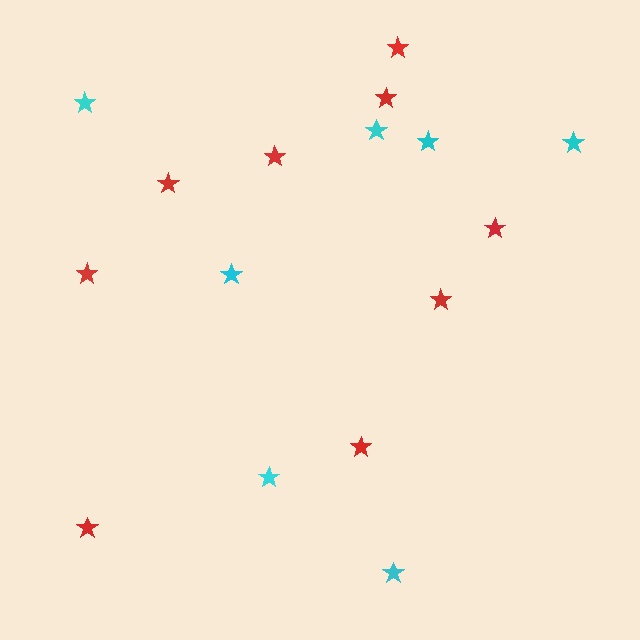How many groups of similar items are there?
There are 2 groups: one group of red stars (9) and one group of cyan stars (7).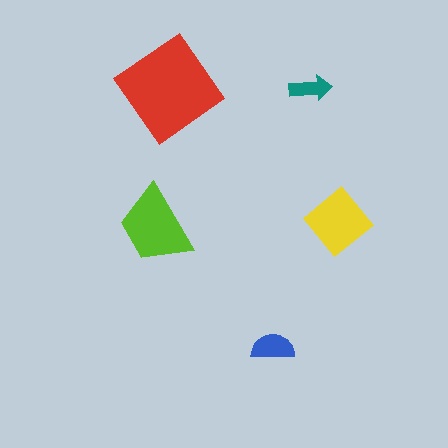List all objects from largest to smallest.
The red diamond, the lime trapezoid, the yellow diamond, the blue semicircle, the teal arrow.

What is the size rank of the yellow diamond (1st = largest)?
3rd.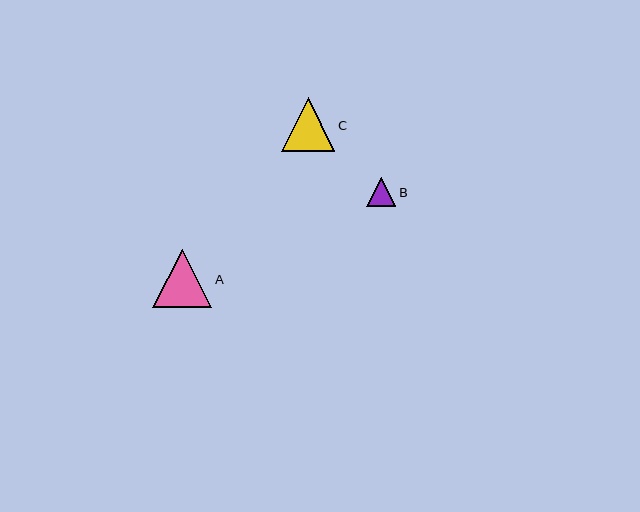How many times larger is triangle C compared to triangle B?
Triangle C is approximately 1.8 times the size of triangle B.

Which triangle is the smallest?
Triangle B is the smallest with a size of approximately 29 pixels.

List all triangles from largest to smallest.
From largest to smallest: A, C, B.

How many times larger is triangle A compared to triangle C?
Triangle A is approximately 1.1 times the size of triangle C.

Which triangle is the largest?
Triangle A is the largest with a size of approximately 59 pixels.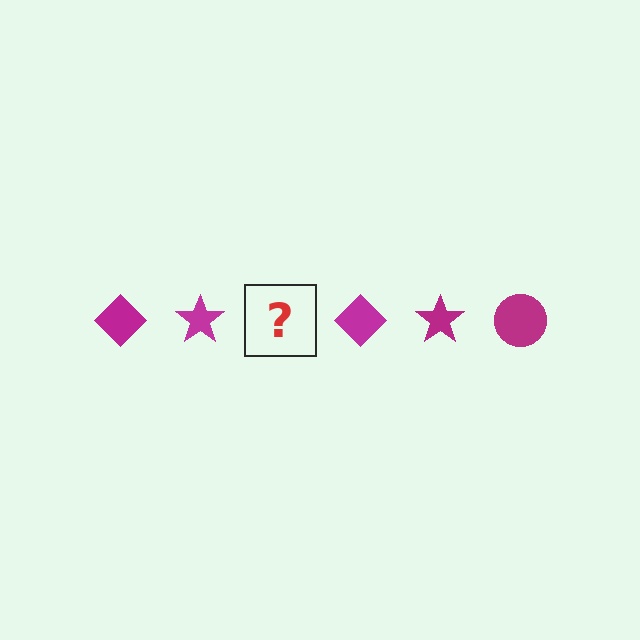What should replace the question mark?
The question mark should be replaced with a magenta circle.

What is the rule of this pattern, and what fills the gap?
The rule is that the pattern cycles through diamond, star, circle shapes in magenta. The gap should be filled with a magenta circle.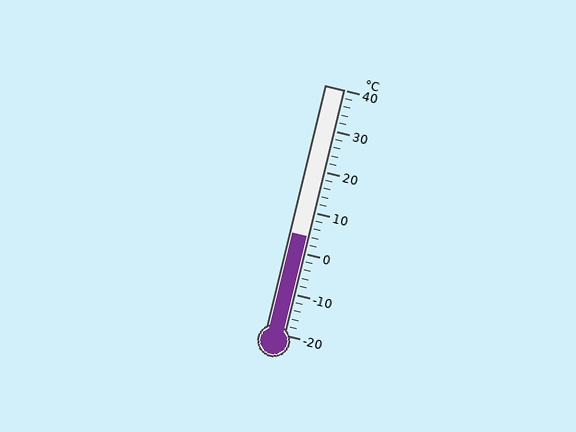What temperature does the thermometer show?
The thermometer shows approximately 4°C.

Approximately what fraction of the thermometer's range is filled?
The thermometer is filled to approximately 40% of its range.